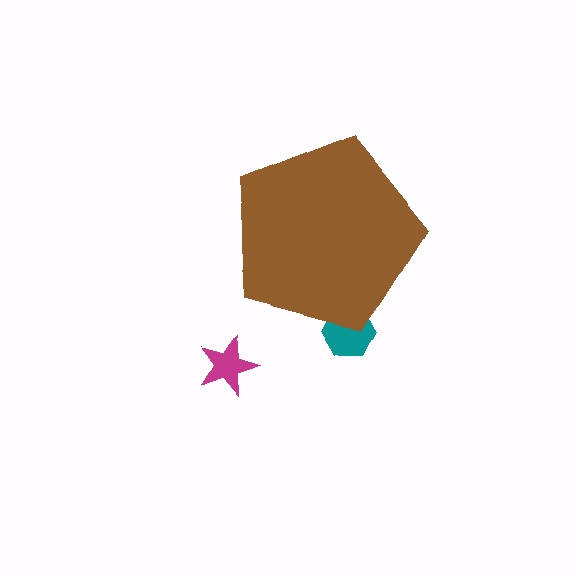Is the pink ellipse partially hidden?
Yes, the pink ellipse is partially hidden behind the brown pentagon.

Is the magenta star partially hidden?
No, the magenta star is fully visible.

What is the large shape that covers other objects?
A brown pentagon.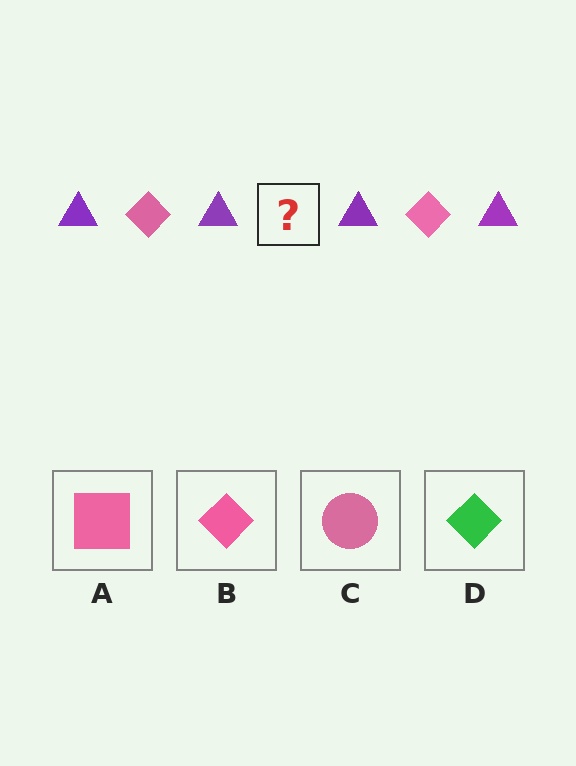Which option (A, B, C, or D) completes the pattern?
B.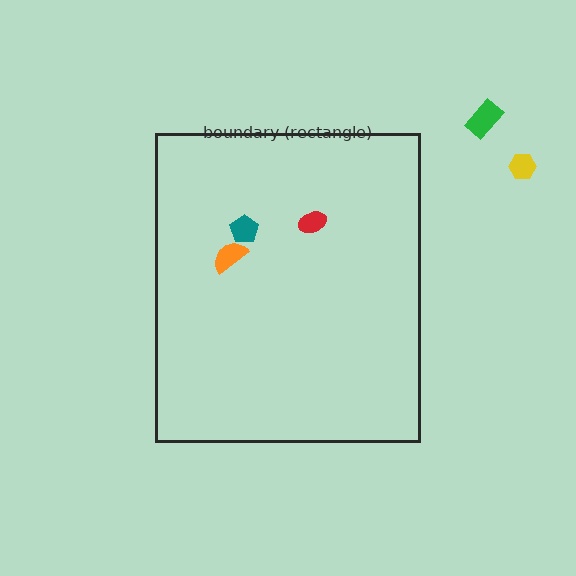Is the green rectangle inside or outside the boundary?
Outside.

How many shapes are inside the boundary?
3 inside, 2 outside.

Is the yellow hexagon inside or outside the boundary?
Outside.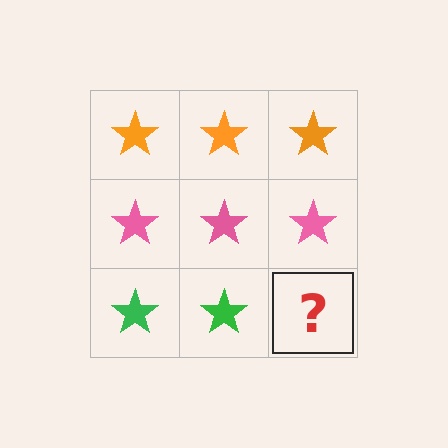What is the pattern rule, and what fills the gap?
The rule is that each row has a consistent color. The gap should be filled with a green star.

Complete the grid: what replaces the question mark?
The question mark should be replaced with a green star.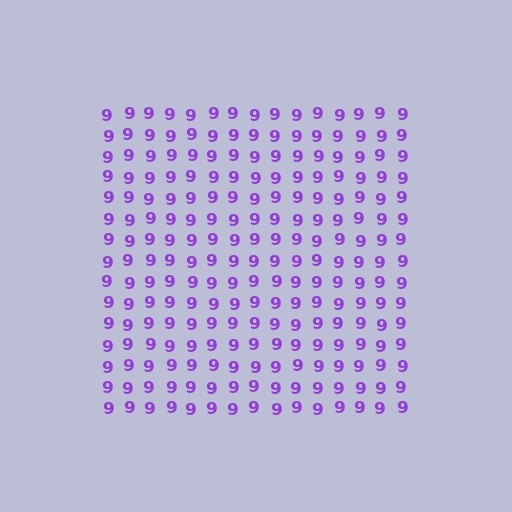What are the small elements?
The small elements are digit 9's.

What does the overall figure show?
The overall figure shows a square.